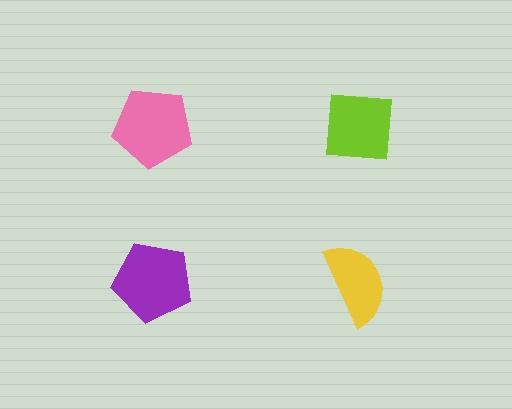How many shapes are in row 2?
2 shapes.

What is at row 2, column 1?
A purple pentagon.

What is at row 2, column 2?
A yellow semicircle.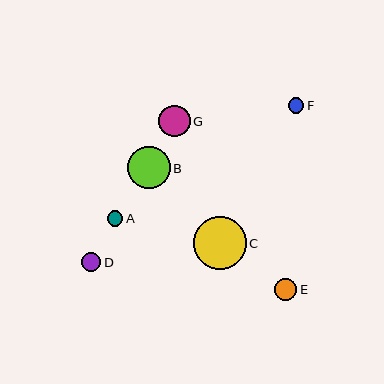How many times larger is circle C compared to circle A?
Circle C is approximately 3.4 times the size of circle A.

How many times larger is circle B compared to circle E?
Circle B is approximately 1.9 times the size of circle E.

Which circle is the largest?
Circle C is the largest with a size of approximately 53 pixels.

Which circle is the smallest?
Circle F is the smallest with a size of approximately 15 pixels.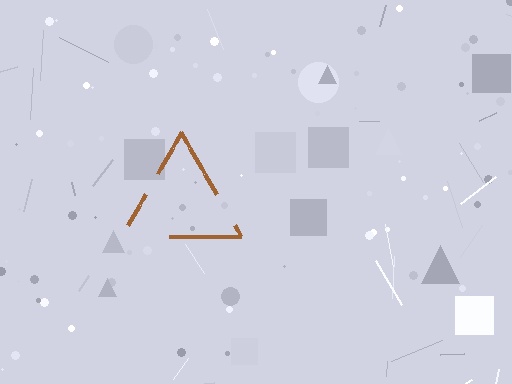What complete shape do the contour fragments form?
The contour fragments form a triangle.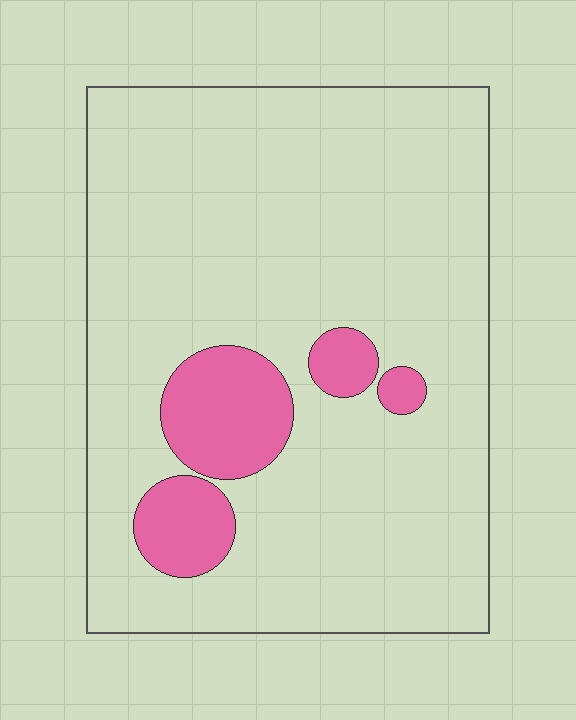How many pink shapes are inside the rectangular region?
4.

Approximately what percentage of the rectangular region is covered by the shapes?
Approximately 15%.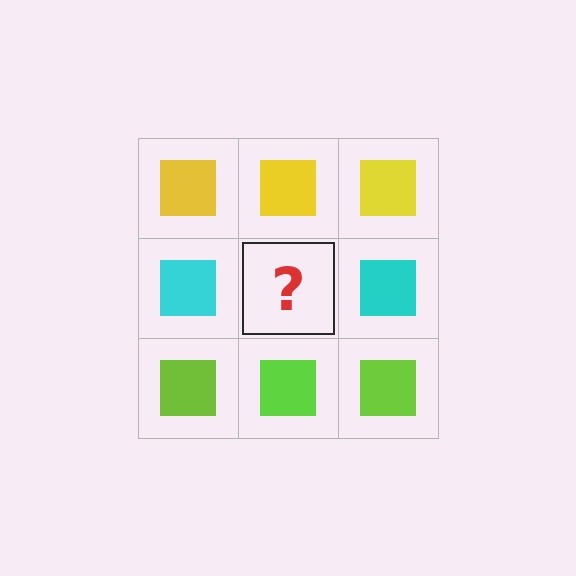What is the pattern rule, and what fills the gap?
The rule is that each row has a consistent color. The gap should be filled with a cyan square.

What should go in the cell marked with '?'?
The missing cell should contain a cyan square.